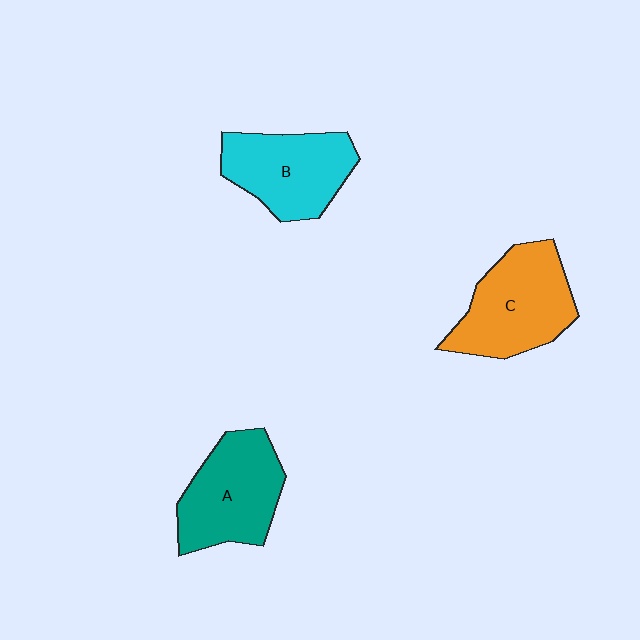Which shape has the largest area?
Shape C (orange).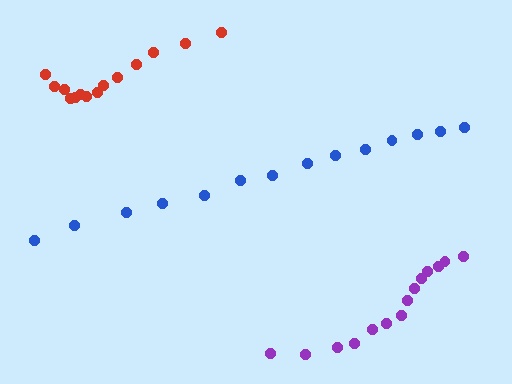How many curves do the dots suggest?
There are 3 distinct paths.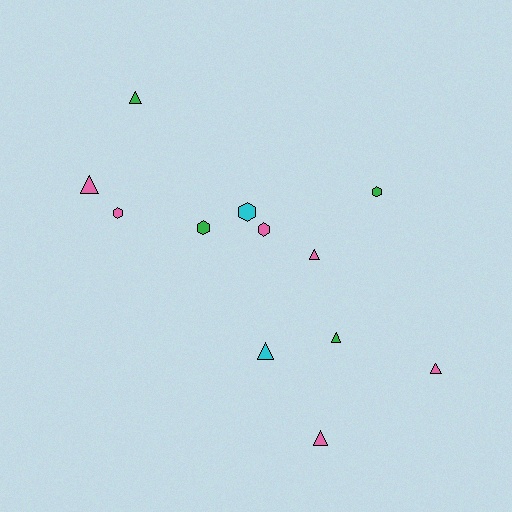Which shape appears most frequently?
Triangle, with 7 objects.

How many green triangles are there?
There are 2 green triangles.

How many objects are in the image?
There are 12 objects.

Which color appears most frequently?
Pink, with 6 objects.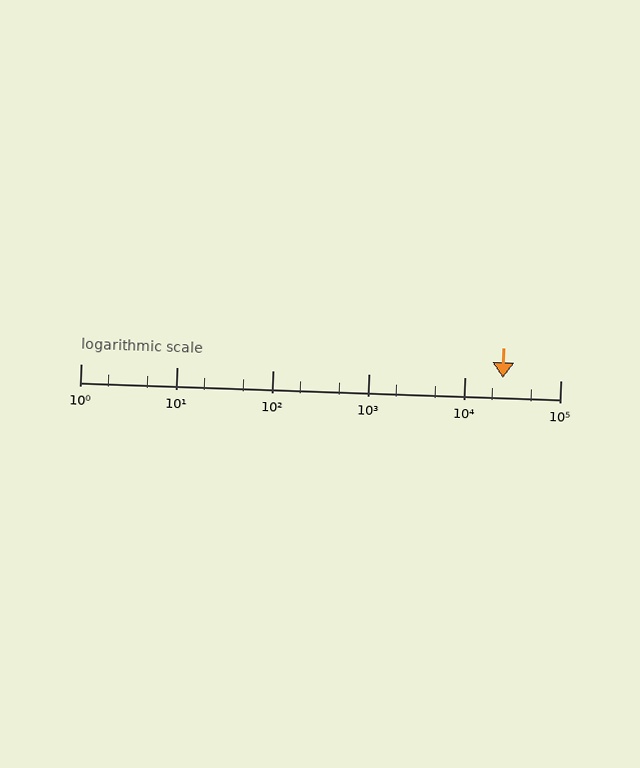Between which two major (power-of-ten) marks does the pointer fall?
The pointer is between 10000 and 100000.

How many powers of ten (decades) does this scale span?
The scale spans 5 decades, from 1 to 100000.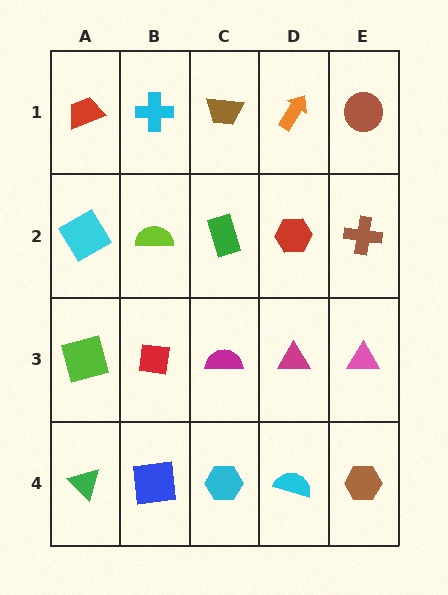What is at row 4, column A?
A green triangle.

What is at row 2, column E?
A brown cross.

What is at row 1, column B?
A cyan cross.